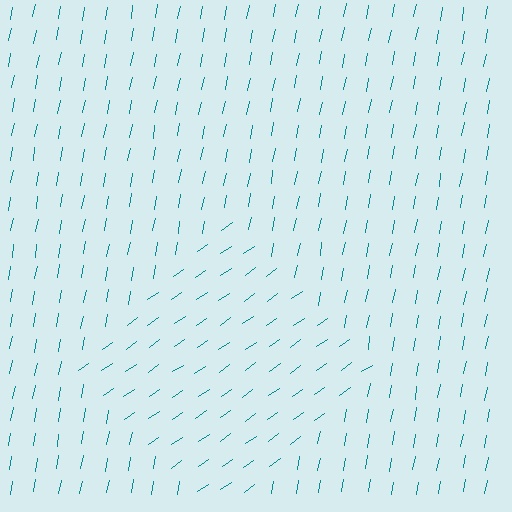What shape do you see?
I see a diamond.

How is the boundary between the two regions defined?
The boundary is defined purely by a change in line orientation (approximately 45 degrees difference). All lines are the same color and thickness.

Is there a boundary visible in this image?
Yes, there is a texture boundary formed by a change in line orientation.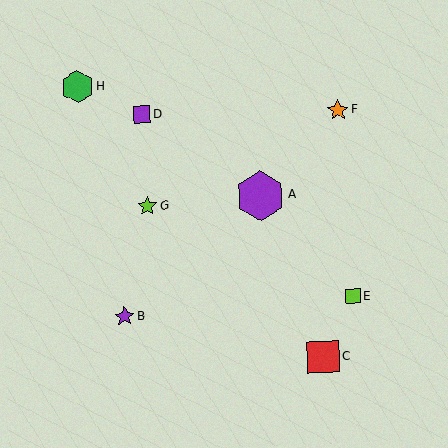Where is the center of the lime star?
The center of the lime star is at (147, 206).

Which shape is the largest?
The purple hexagon (labeled A) is the largest.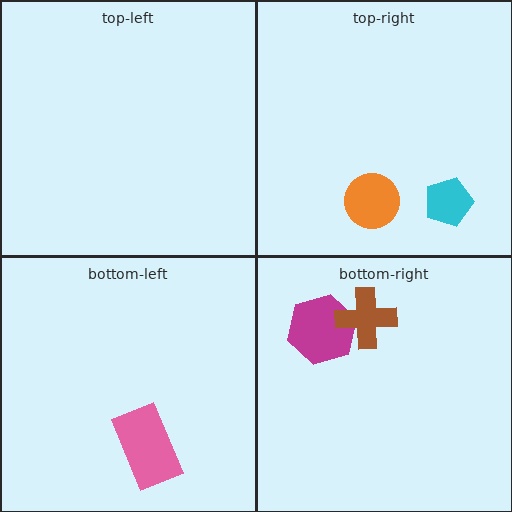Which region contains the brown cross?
The bottom-right region.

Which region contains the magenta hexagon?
The bottom-right region.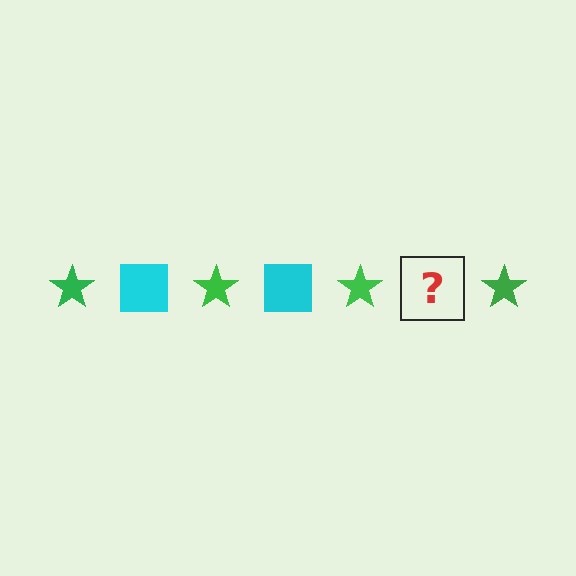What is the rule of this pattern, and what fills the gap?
The rule is that the pattern alternates between green star and cyan square. The gap should be filled with a cyan square.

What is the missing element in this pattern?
The missing element is a cyan square.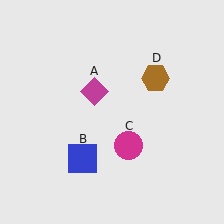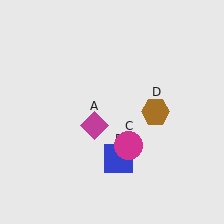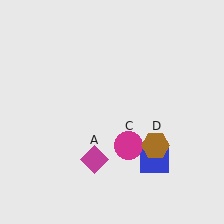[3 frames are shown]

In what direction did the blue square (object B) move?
The blue square (object B) moved right.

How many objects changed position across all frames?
3 objects changed position: magenta diamond (object A), blue square (object B), brown hexagon (object D).